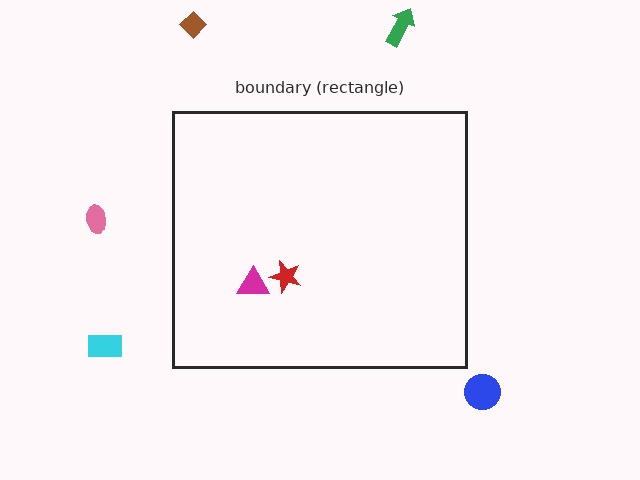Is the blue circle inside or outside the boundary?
Outside.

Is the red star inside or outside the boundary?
Inside.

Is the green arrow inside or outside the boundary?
Outside.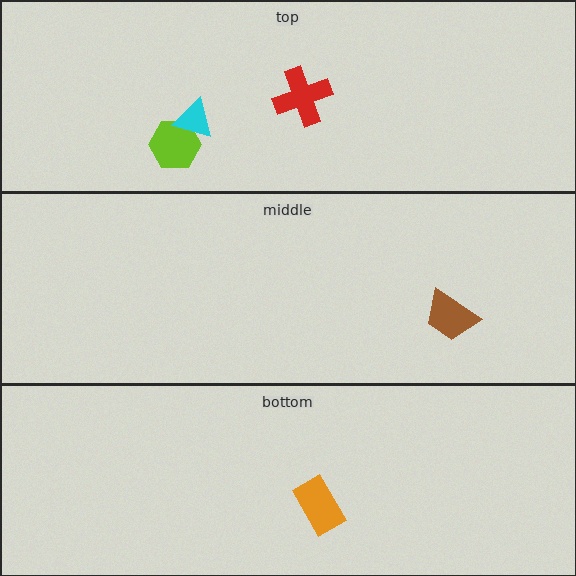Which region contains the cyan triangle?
The top region.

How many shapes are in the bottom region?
1.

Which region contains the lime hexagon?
The top region.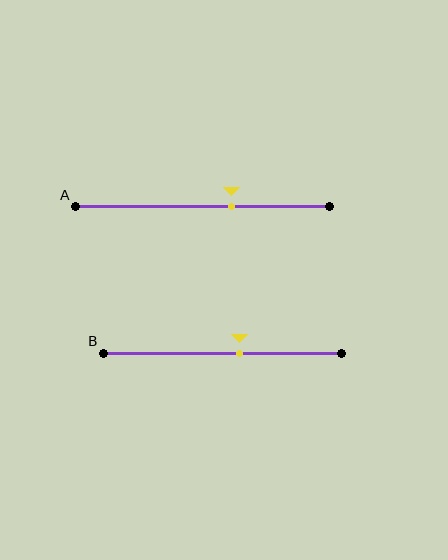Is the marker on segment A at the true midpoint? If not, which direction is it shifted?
No, the marker on segment A is shifted to the right by about 11% of the segment length.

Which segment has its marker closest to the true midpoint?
Segment B has its marker closest to the true midpoint.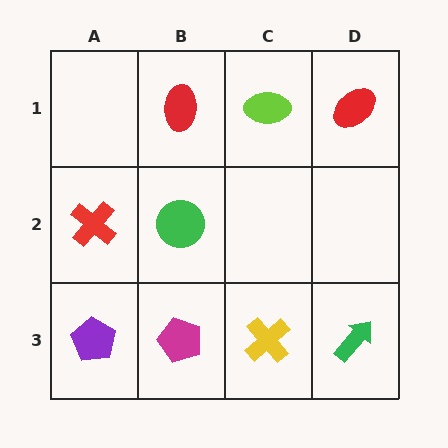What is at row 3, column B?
A magenta pentagon.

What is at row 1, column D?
A red ellipse.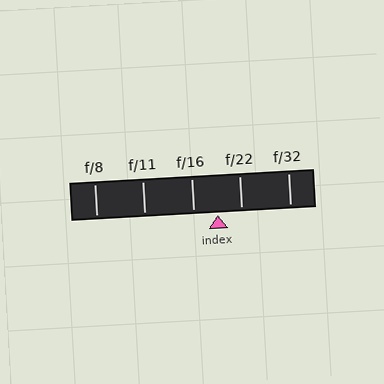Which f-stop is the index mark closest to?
The index mark is closest to f/22.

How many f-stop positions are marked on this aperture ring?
There are 5 f-stop positions marked.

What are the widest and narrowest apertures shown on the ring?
The widest aperture shown is f/8 and the narrowest is f/32.